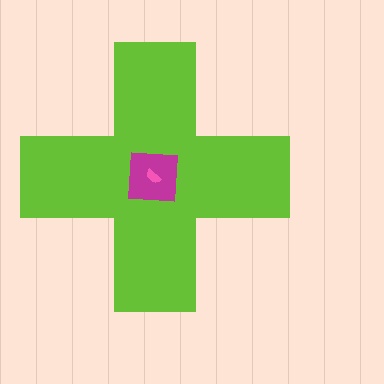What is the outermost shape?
The lime cross.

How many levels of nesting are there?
3.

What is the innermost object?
The pink semicircle.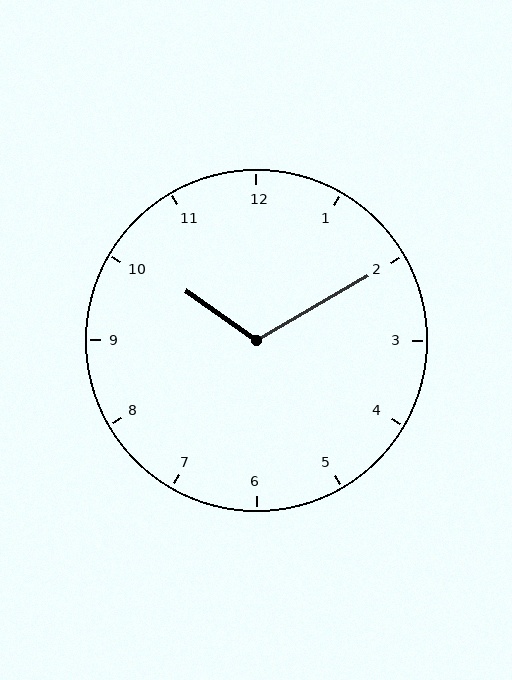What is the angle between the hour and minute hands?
Approximately 115 degrees.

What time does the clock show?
10:10.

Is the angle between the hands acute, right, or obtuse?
It is obtuse.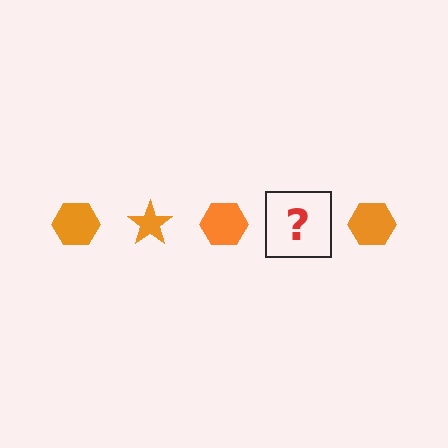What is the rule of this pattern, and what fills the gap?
The rule is that the pattern cycles through hexagon, star shapes in orange. The gap should be filled with an orange star.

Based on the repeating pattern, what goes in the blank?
The blank should be an orange star.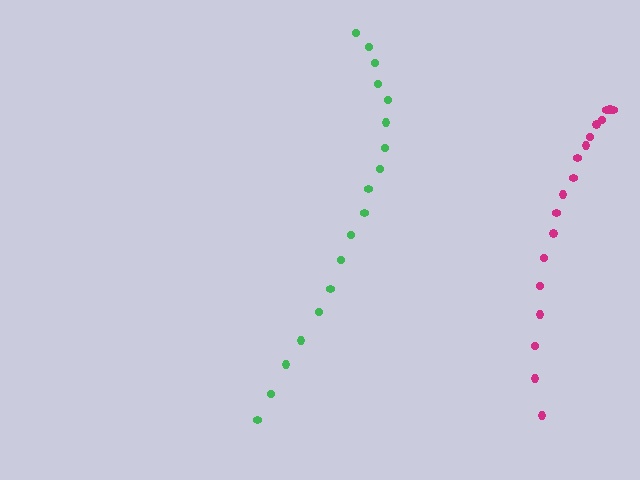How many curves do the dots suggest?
There are 2 distinct paths.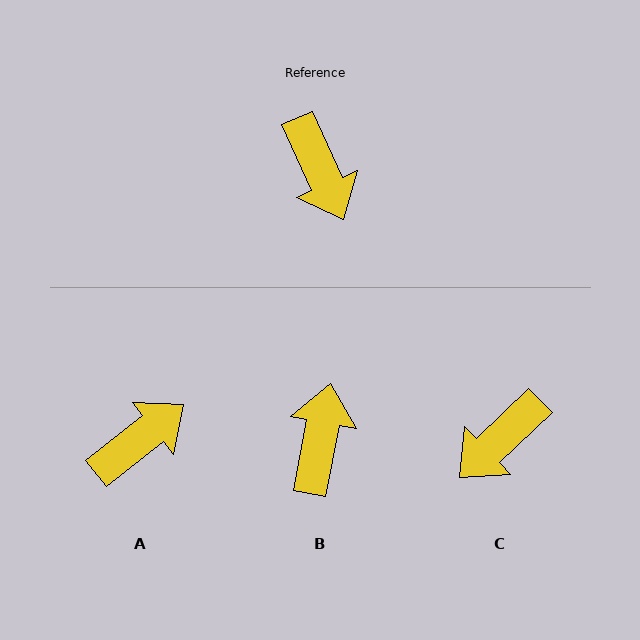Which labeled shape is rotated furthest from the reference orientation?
B, about 145 degrees away.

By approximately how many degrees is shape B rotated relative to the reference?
Approximately 145 degrees counter-clockwise.